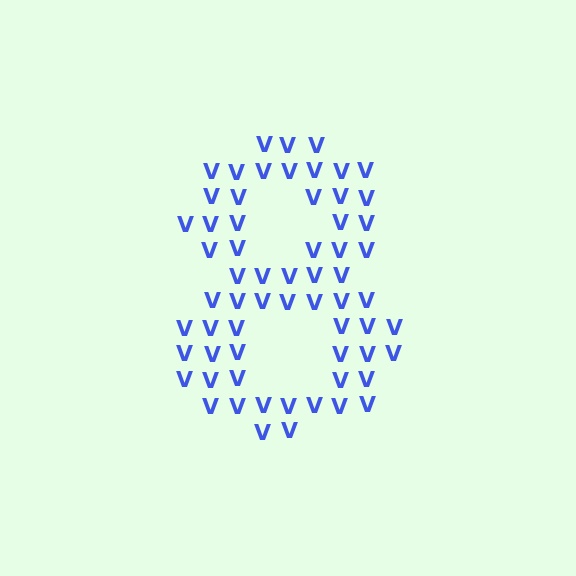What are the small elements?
The small elements are letter V's.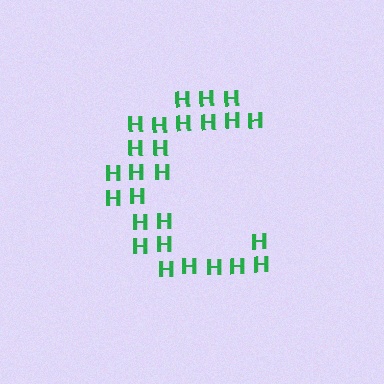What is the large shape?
The large shape is the letter C.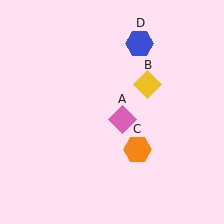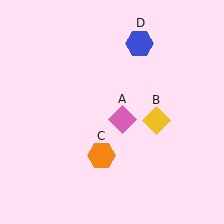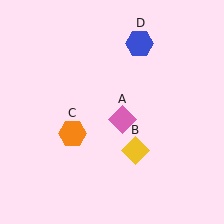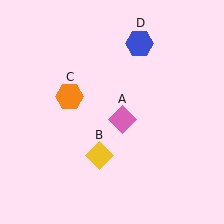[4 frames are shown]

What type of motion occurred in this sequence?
The yellow diamond (object B), orange hexagon (object C) rotated clockwise around the center of the scene.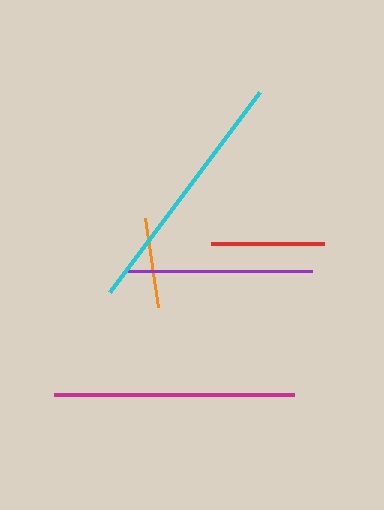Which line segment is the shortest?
The orange line is the shortest at approximately 90 pixels.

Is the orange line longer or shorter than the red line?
The red line is longer than the orange line.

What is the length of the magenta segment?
The magenta segment is approximately 241 pixels long.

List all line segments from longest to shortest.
From longest to shortest: cyan, magenta, purple, red, orange.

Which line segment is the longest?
The cyan line is the longest at approximately 250 pixels.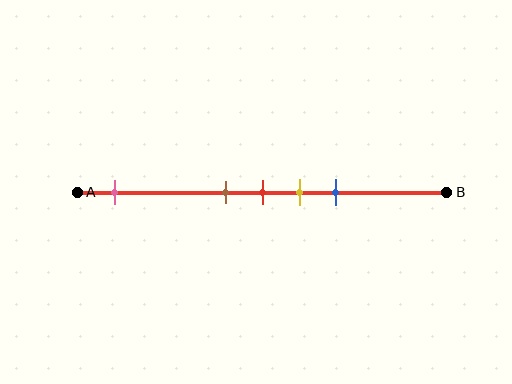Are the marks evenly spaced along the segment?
No, the marks are not evenly spaced.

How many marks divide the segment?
There are 5 marks dividing the segment.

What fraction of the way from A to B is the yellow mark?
The yellow mark is approximately 60% (0.6) of the way from A to B.